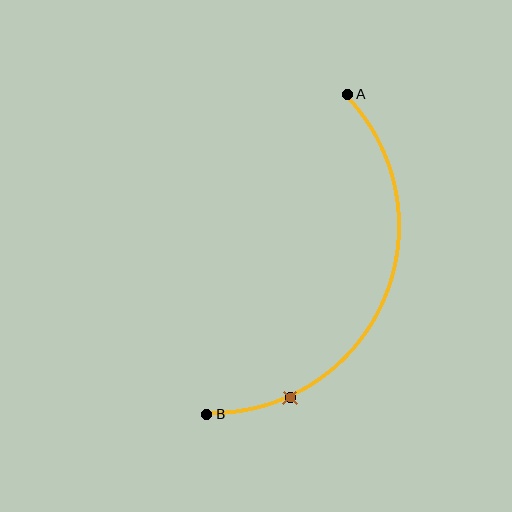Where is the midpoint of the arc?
The arc midpoint is the point on the curve farthest from the straight line joining A and B. It sits to the right of that line.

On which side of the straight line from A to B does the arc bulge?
The arc bulges to the right of the straight line connecting A and B.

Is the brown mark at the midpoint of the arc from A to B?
No. The brown mark lies on the arc but is closer to endpoint B. The arc midpoint would be at the point on the curve equidistant along the arc from both A and B.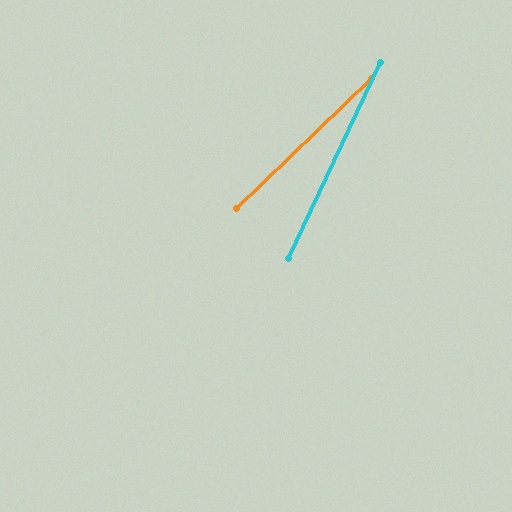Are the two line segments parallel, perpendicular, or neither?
Neither parallel nor perpendicular — they differ by about 21°.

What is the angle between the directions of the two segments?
Approximately 21 degrees.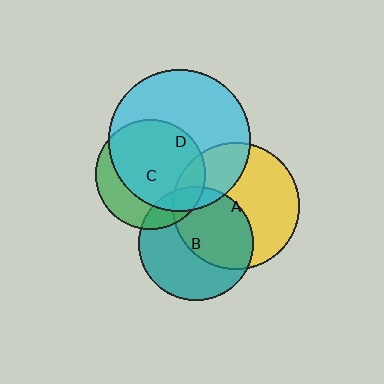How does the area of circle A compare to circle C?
Approximately 1.3 times.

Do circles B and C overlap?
Yes.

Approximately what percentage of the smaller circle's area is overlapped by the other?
Approximately 15%.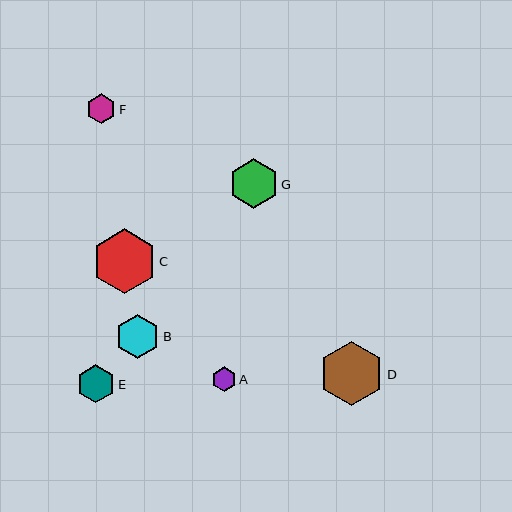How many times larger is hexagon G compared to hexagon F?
Hexagon G is approximately 1.7 times the size of hexagon F.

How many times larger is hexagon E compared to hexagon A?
Hexagon E is approximately 1.5 times the size of hexagon A.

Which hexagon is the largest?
Hexagon D is the largest with a size of approximately 64 pixels.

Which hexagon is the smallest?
Hexagon A is the smallest with a size of approximately 24 pixels.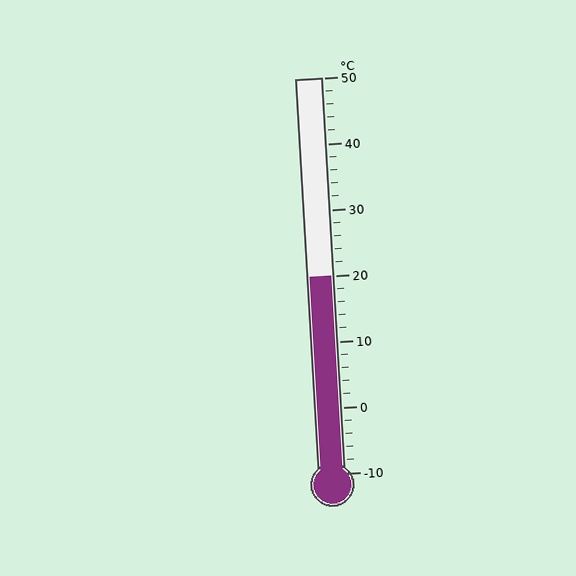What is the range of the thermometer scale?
The thermometer scale ranges from -10°C to 50°C.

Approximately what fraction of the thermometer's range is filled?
The thermometer is filled to approximately 50% of its range.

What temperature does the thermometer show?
The thermometer shows approximately 20°C.